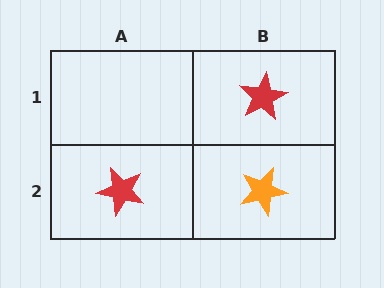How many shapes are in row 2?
2 shapes.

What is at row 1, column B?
A red star.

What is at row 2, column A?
A red star.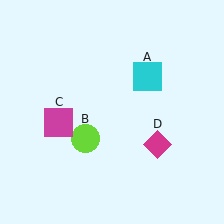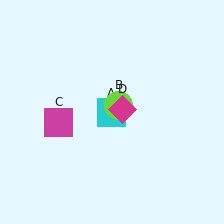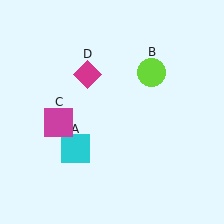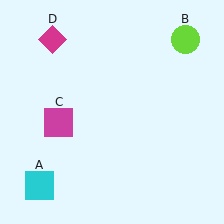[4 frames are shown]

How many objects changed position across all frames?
3 objects changed position: cyan square (object A), lime circle (object B), magenta diamond (object D).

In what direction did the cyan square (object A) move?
The cyan square (object A) moved down and to the left.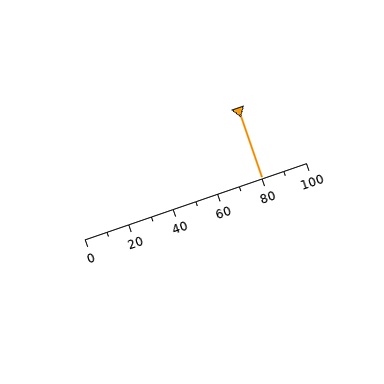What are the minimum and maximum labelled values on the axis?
The axis runs from 0 to 100.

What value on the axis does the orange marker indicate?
The marker indicates approximately 80.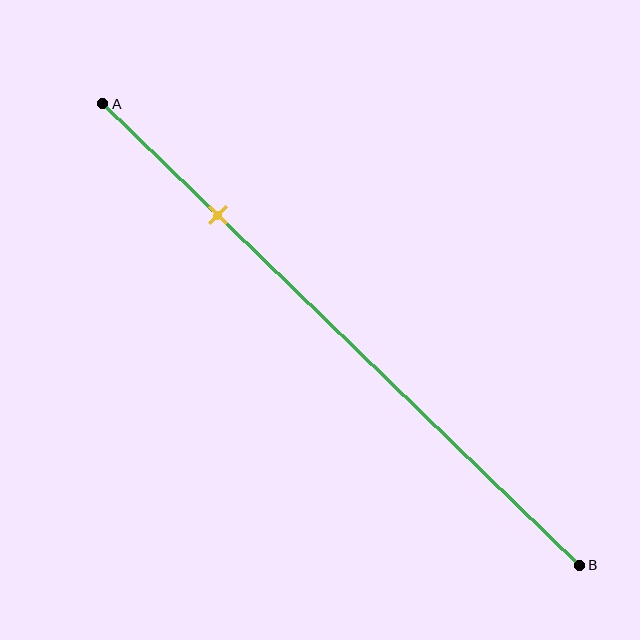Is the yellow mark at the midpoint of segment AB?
No, the mark is at about 25% from A, not at the 50% midpoint.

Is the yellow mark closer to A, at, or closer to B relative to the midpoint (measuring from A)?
The yellow mark is closer to point A than the midpoint of segment AB.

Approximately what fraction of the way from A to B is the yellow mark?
The yellow mark is approximately 25% of the way from A to B.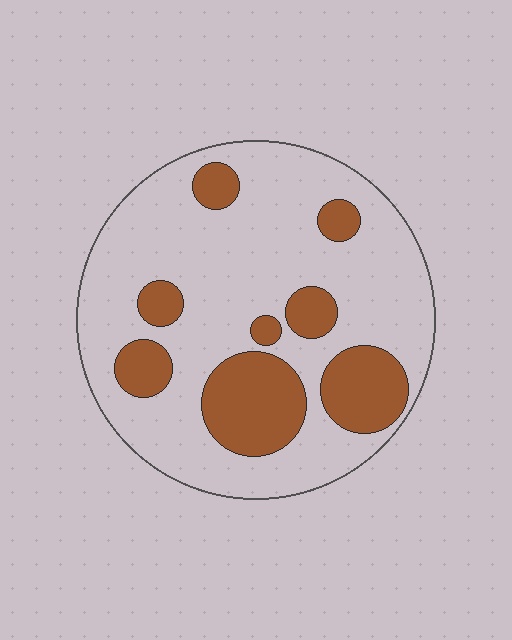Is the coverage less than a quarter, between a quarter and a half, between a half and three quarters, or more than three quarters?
Between a quarter and a half.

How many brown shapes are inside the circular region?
8.